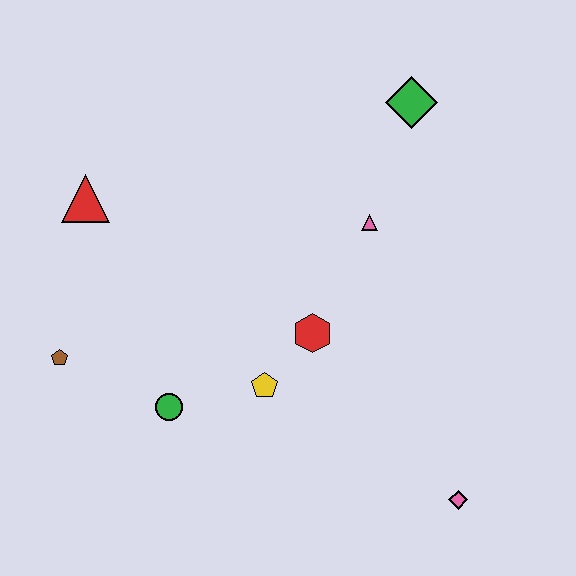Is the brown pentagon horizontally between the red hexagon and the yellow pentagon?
No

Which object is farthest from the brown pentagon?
The green diamond is farthest from the brown pentagon.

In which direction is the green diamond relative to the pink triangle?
The green diamond is above the pink triangle.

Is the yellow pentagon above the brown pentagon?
No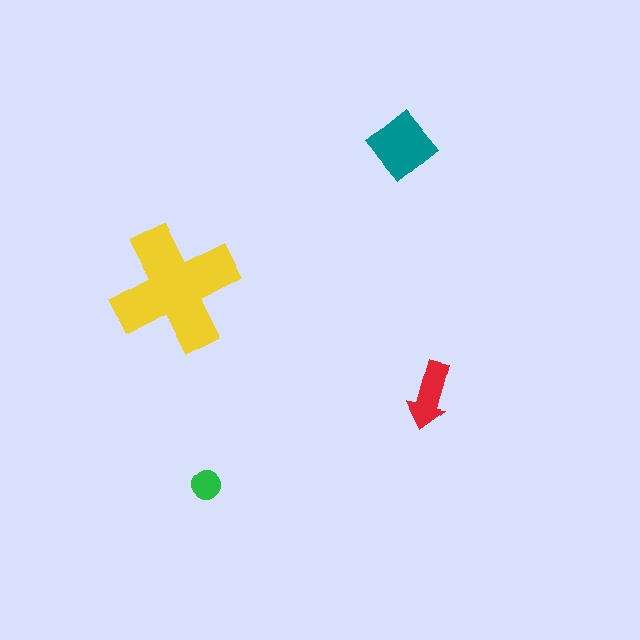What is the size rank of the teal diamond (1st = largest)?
2nd.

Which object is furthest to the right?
The red arrow is rightmost.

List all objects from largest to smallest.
The yellow cross, the teal diamond, the red arrow, the green circle.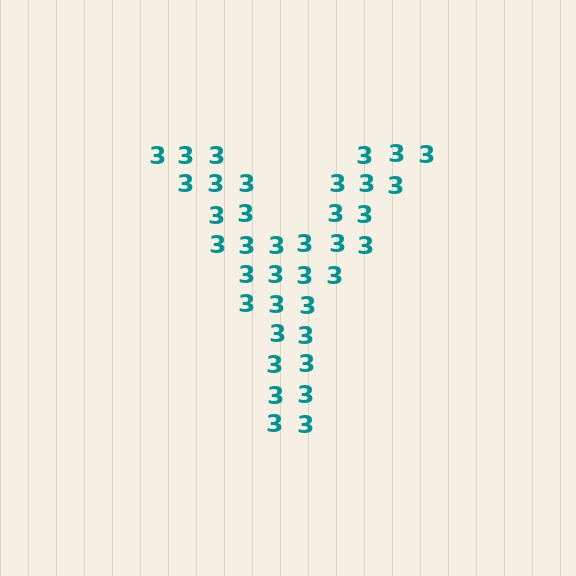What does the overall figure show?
The overall figure shows the letter Y.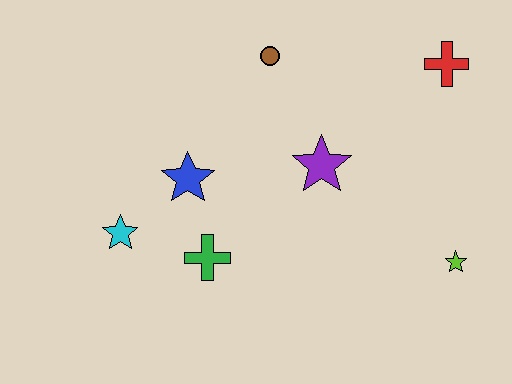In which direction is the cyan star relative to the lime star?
The cyan star is to the left of the lime star.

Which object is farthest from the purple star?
The cyan star is farthest from the purple star.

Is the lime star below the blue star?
Yes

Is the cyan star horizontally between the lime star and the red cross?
No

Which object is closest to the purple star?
The brown circle is closest to the purple star.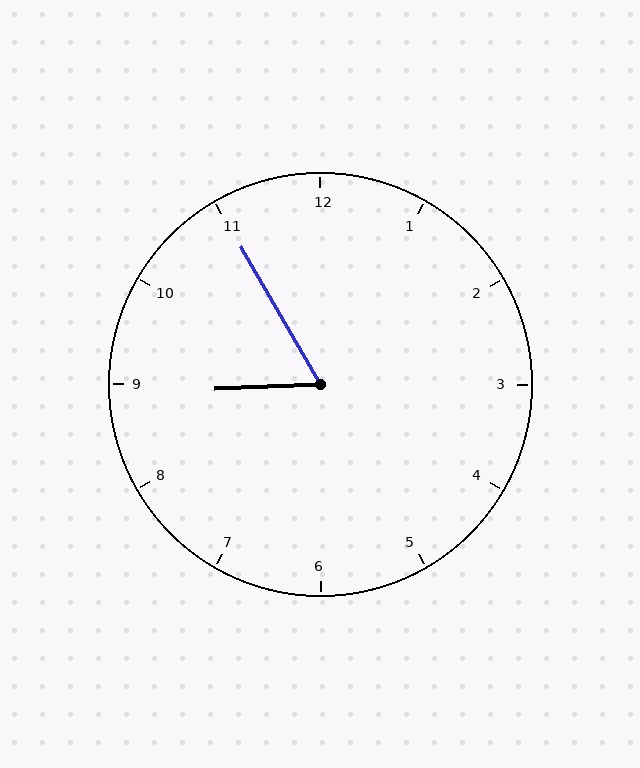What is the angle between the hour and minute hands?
Approximately 62 degrees.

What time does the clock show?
8:55.